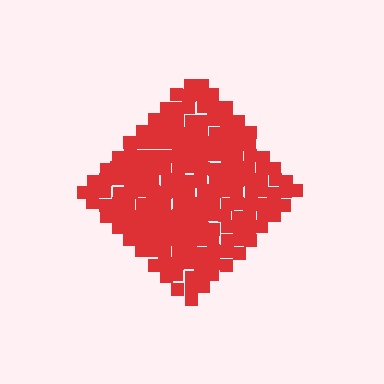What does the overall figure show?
The overall figure shows a diamond.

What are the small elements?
The small elements are squares.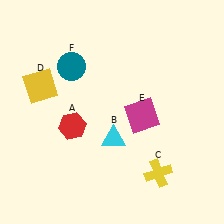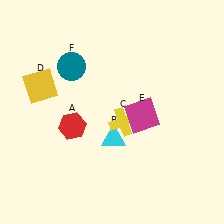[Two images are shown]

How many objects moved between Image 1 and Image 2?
1 object moved between the two images.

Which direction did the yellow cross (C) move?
The yellow cross (C) moved up.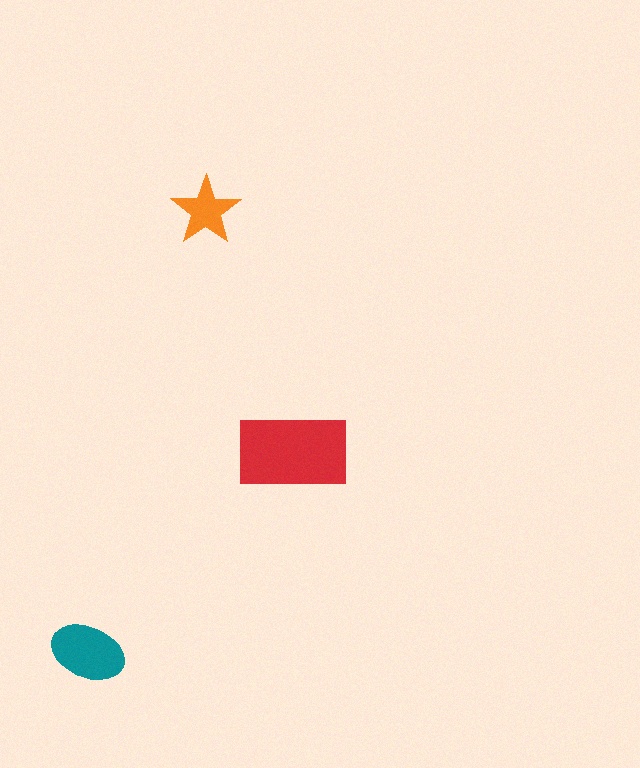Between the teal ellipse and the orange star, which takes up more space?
The teal ellipse.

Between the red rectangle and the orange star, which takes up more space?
The red rectangle.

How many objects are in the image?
There are 3 objects in the image.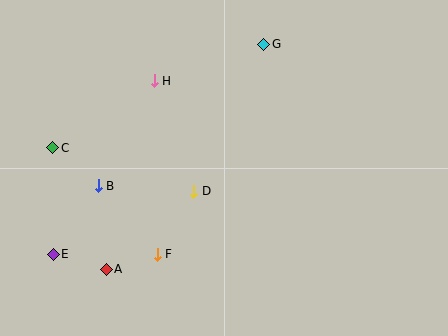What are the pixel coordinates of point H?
Point H is at (154, 81).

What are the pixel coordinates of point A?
Point A is at (106, 269).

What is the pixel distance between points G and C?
The distance between G and C is 235 pixels.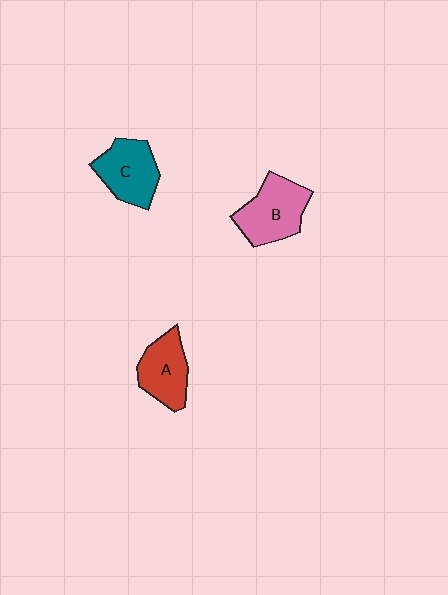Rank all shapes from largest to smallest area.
From largest to smallest: B (pink), C (teal), A (red).